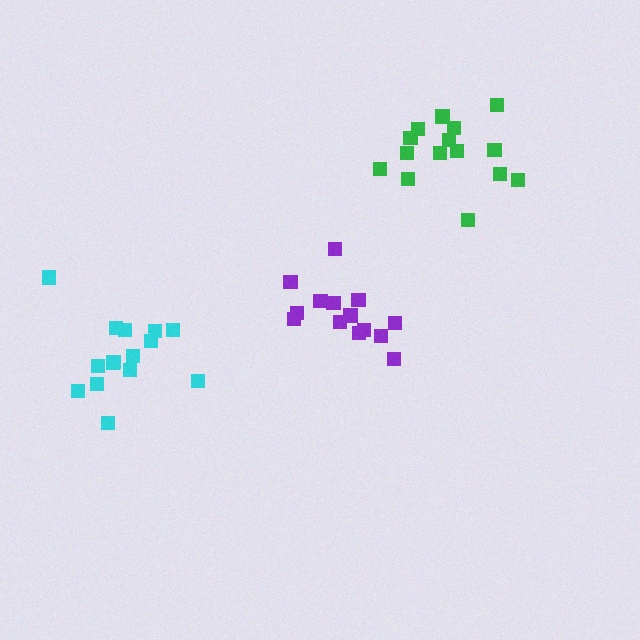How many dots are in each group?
Group 1: 15 dots, Group 2: 14 dots, Group 3: 15 dots (44 total).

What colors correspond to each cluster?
The clusters are colored: cyan, purple, green.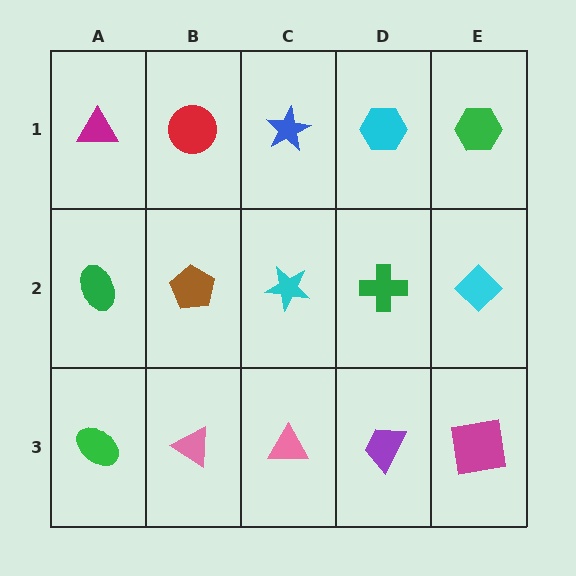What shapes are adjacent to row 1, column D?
A green cross (row 2, column D), a blue star (row 1, column C), a green hexagon (row 1, column E).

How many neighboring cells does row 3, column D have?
3.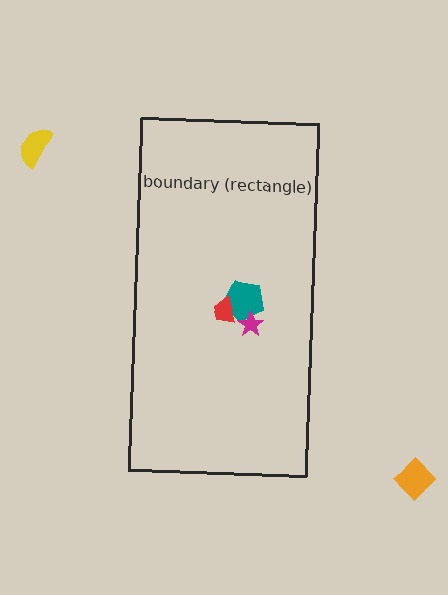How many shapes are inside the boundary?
3 inside, 2 outside.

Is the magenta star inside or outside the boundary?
Inside.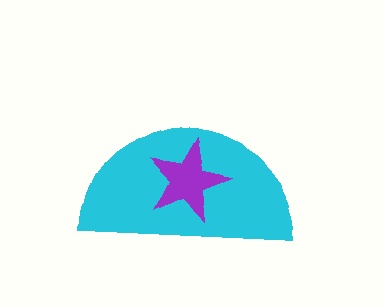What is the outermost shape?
The cyan semicircle.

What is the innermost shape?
The purple star.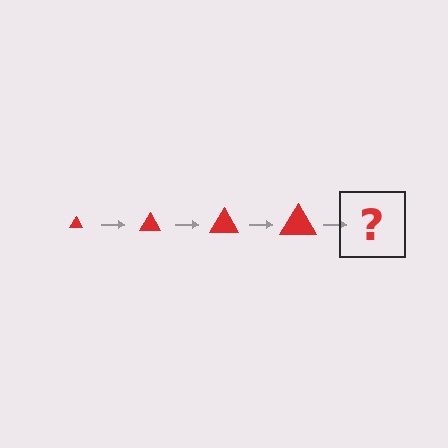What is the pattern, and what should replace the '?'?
The pattern is that the triangle gets progressively larger each step. The '?' should be a red triangle, larger than the previous one.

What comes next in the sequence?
The next element should be a red triangle, larger than the previous one.